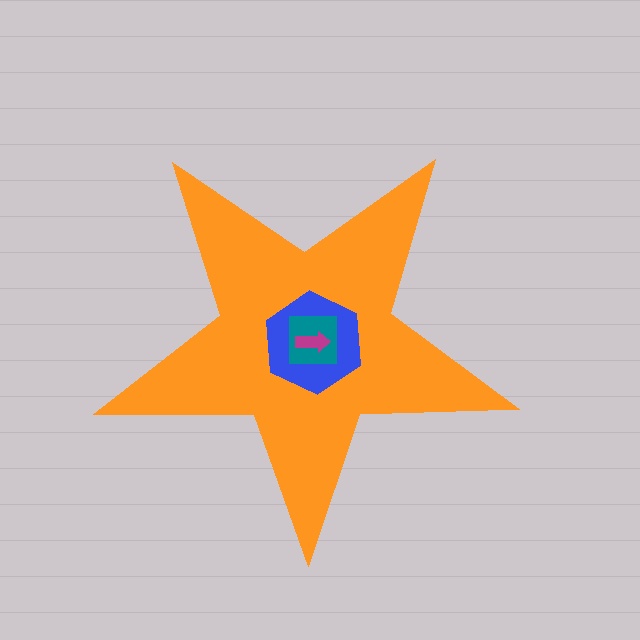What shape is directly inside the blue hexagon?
The teal square.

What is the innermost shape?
The magenta arrow.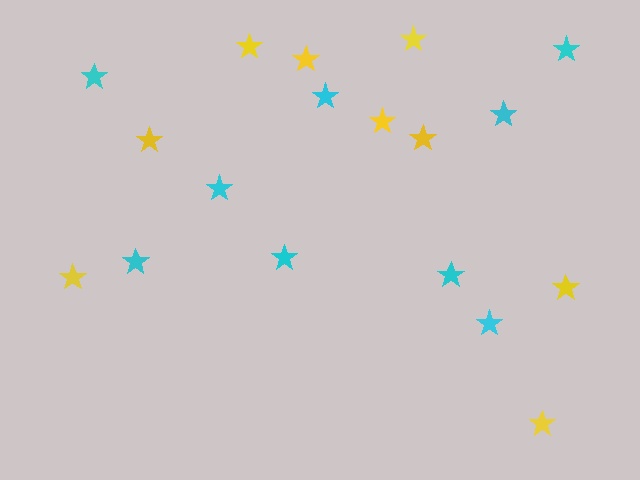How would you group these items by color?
There are 2 groups: one group of yellow stars (9) and one group of cyan stars (9).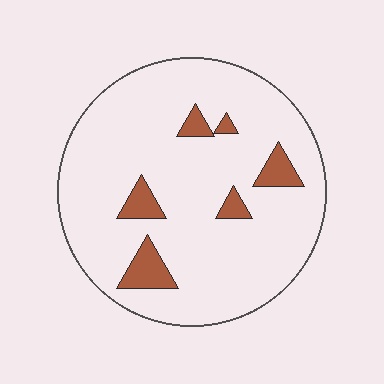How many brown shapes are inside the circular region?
6.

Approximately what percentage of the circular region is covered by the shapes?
Approximately 10%.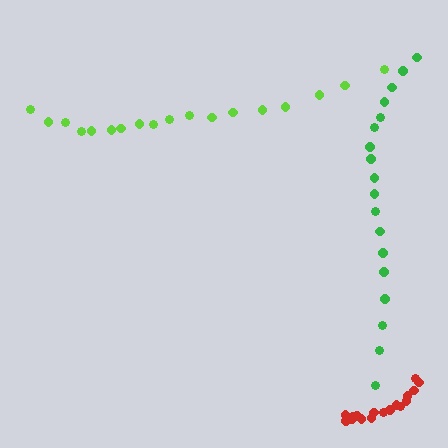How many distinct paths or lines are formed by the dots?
There are 3 distinct paths.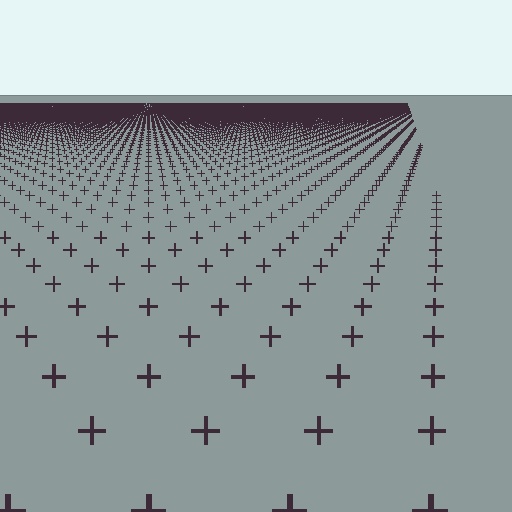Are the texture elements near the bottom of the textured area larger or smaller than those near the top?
Larger. Near the bottom, elements are closer to the viewer and appear at a bigger on-screen size.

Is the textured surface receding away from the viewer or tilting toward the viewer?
The surface is receding away from the viewer. Texture elements get smaller and denser toward the top.